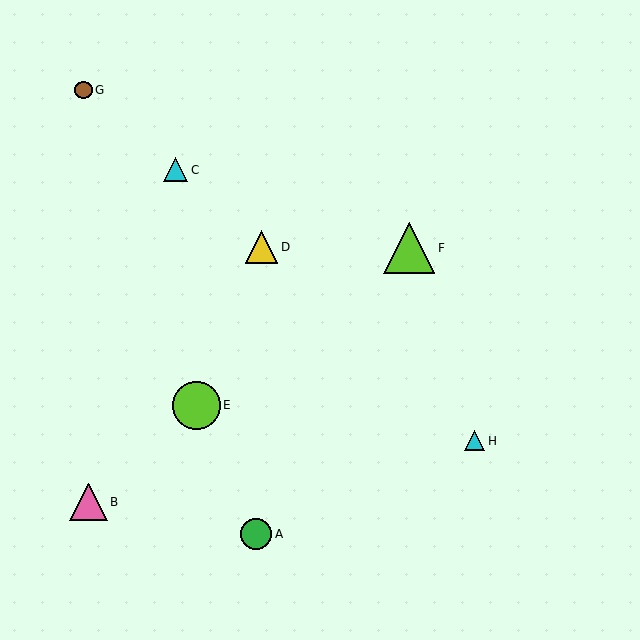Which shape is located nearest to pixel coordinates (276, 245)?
The yellow triangle (labeled D) at (262, 247) is nearest to that location.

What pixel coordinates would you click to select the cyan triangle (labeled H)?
Click at (475, 441) to select the cyan triangle H.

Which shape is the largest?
The lime triangle (labeled F) is the largest.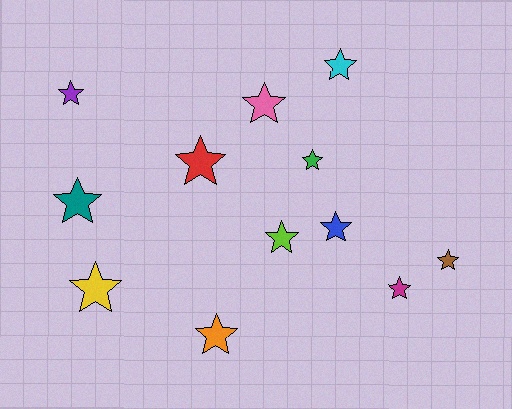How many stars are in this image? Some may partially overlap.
There are 12 stars.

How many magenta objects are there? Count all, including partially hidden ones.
There is 1 magenta object.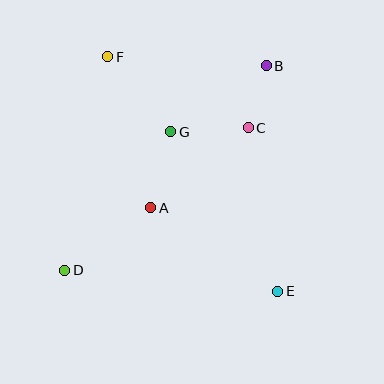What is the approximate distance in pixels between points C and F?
The distance between C and F is approximately 158 pixels.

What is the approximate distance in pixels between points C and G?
The distance between C and G is approximately 78 pixels.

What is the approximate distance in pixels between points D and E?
The distance between D and E is approximately 214 pixels.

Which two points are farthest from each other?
Points E and F are farthest from each other.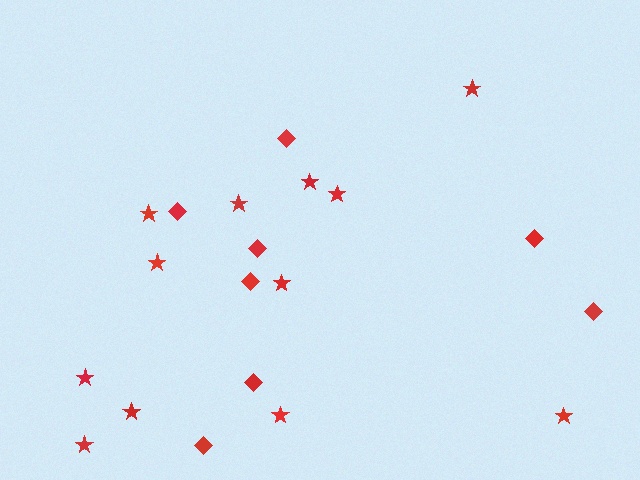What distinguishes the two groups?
There are 2 groups: one group of diamonds (8) and one group of stars (12).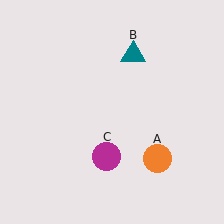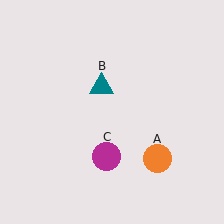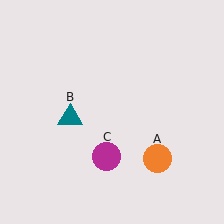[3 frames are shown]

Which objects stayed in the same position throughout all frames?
Orange circle (object A) and magenta circle (object C) remained stationary.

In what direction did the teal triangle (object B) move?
The teal triangle (object B) moved down and to the left.